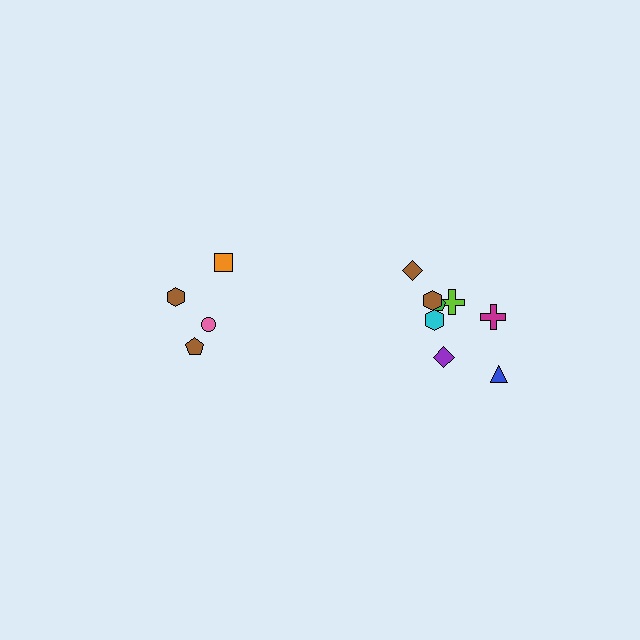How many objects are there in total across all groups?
There are 12 objects.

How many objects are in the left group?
There are 4 objects.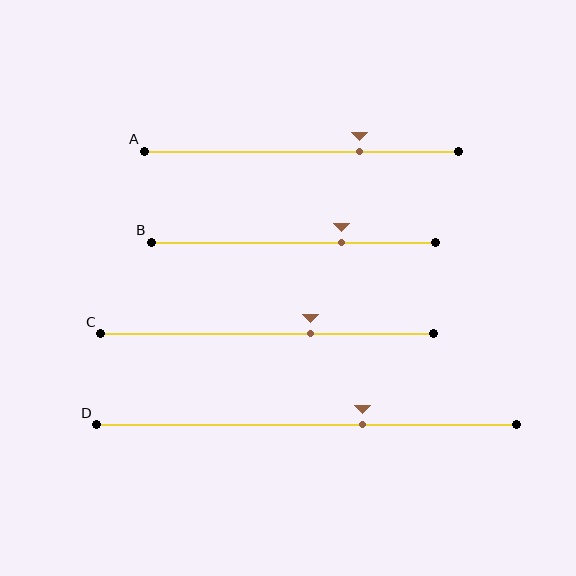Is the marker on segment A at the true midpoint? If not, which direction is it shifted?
No, the marker on segment A is shifted to the right by about 19% of the segment length.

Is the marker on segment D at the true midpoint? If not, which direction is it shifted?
No, the marker on segment D is shifted to the right by about 13% of the segment length.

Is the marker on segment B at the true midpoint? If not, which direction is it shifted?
No, the marker on segment B is shifted to the right by about 17% of the segment length.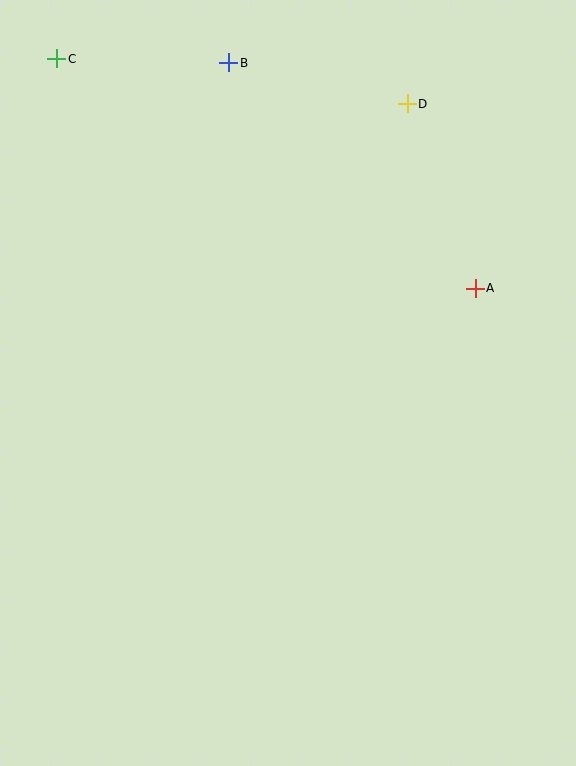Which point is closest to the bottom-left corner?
Point A is closest to the bottom-left corner.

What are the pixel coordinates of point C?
Point C is at (57, 59).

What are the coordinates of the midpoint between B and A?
The midpoint between B and A is at (352, 176).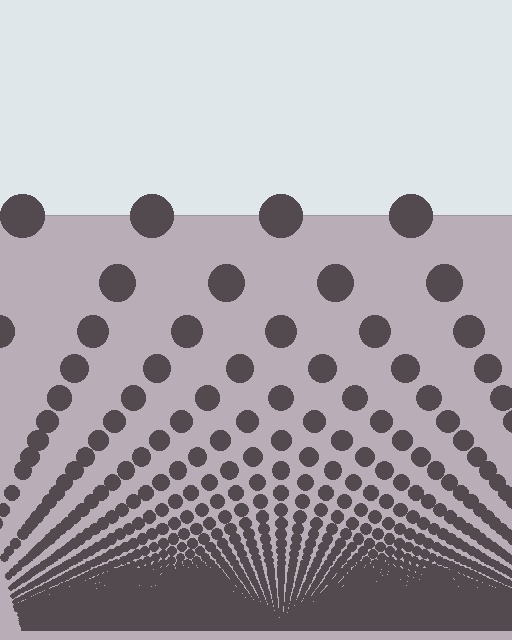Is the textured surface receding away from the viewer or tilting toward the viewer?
The surface appears to tilt toward the viewer. Texture elements get larger and sparser toward the top.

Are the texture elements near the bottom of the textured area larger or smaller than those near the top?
Smaller. The gradient is inverted — elements near the bottom are smaller and denser.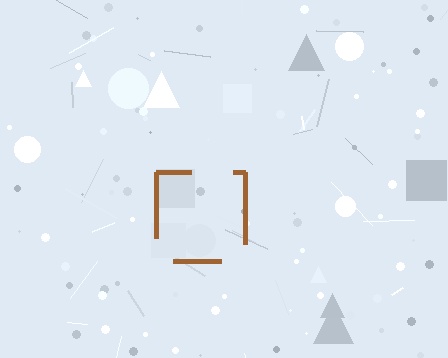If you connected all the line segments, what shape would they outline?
They would outline a square.